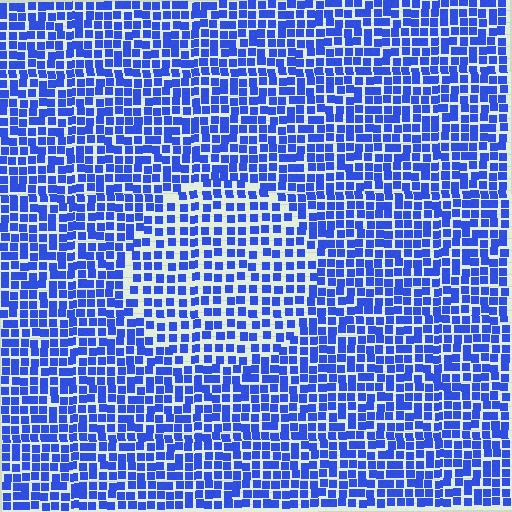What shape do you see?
I see a circle.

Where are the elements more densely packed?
The elements are more densely packed outside the circle boundary.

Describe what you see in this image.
The image contains small blue elements arranged at two different densities. A circle-shaped region is visible where the elements are less densely packed than the surrounding area.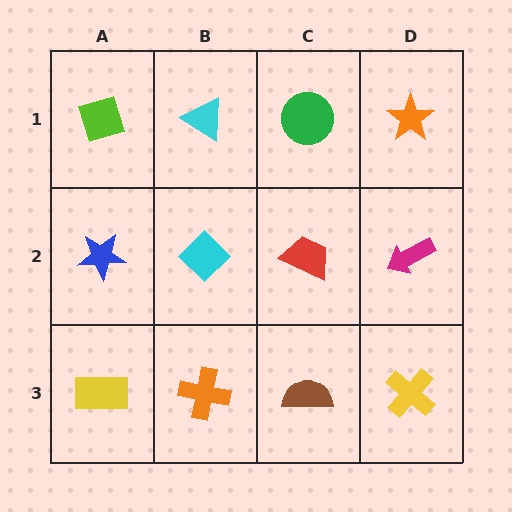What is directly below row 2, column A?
A yellow rectangle.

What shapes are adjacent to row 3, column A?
A blue star (row 2, column A), an orange cross (row 3, column B).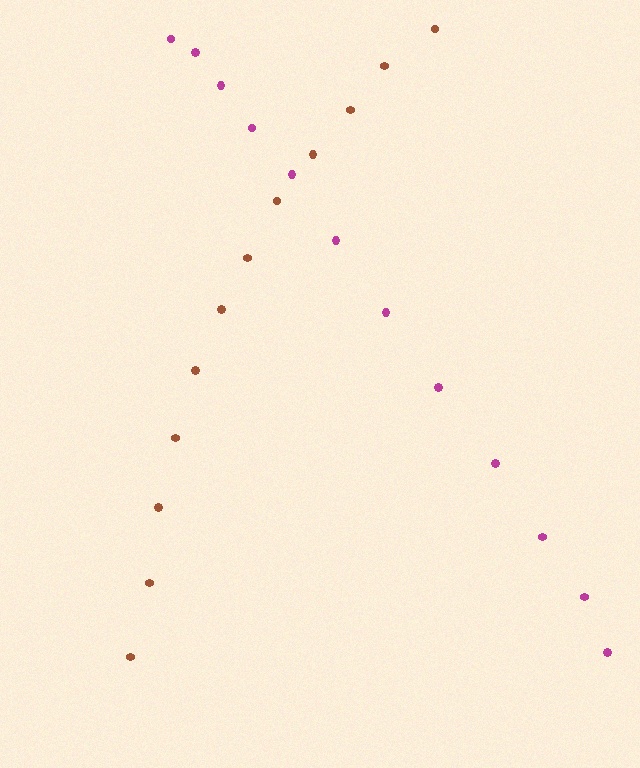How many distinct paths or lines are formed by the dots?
There are 2 distinct paths.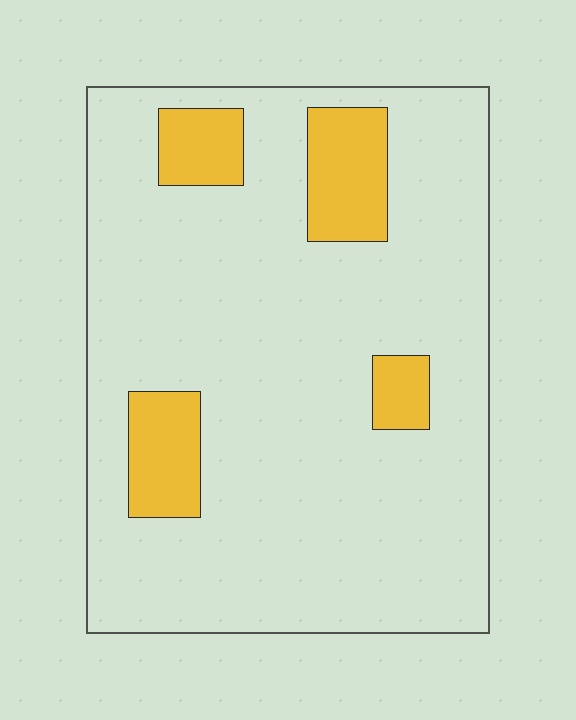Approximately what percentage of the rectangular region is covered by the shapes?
Approximately 15%.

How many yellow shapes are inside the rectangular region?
4.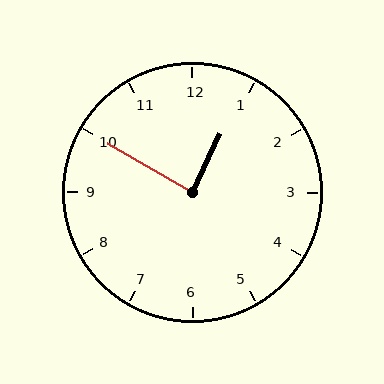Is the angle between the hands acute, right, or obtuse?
It is right.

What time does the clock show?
12:50.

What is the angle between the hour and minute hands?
Approximately 85 degrees.